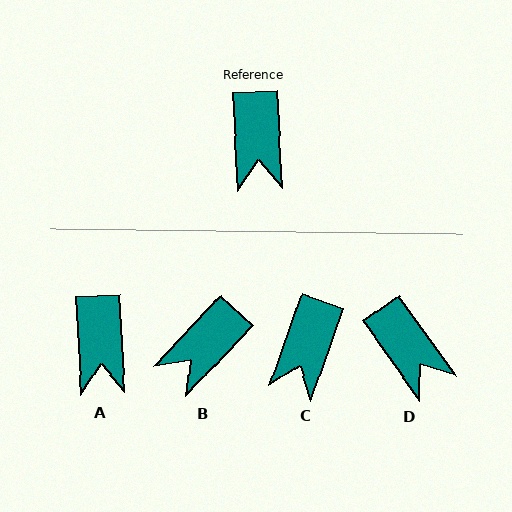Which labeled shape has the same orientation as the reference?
A.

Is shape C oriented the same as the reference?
No, it is off by about 23 degrees.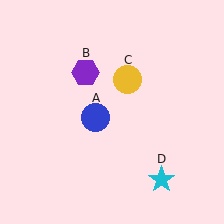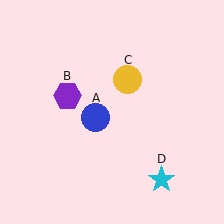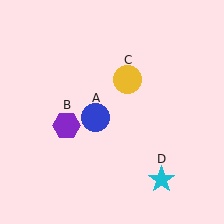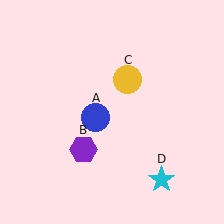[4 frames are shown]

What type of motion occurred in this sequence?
The purple hexagon (object B) rotated counterclockwise around the center of the scene.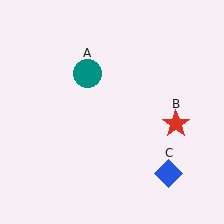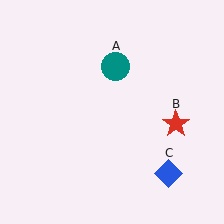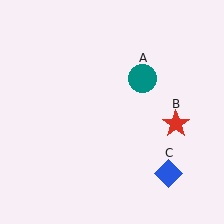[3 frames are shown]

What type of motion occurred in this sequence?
The teal circle (object A) rotated clockwise around the center of the scene.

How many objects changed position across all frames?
1 object changed position: teal circle (object A).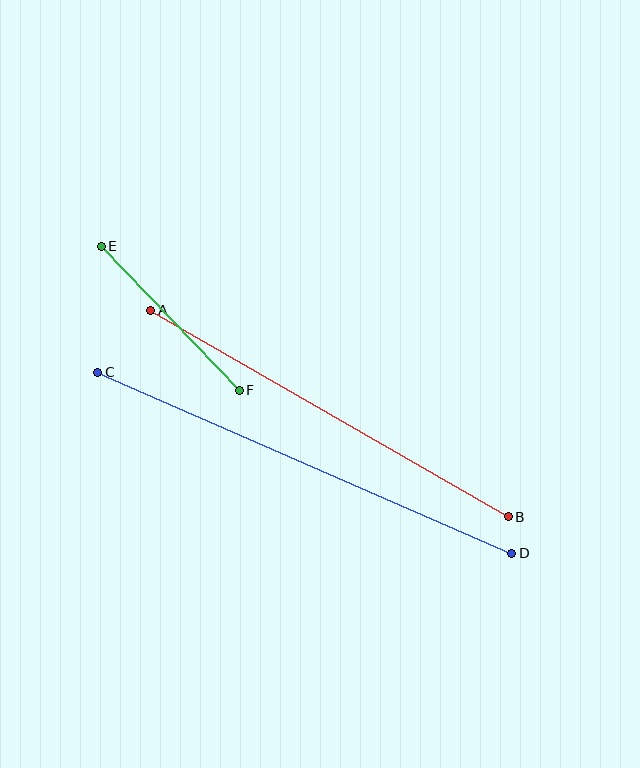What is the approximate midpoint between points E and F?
The midpoint is at approximately (170, 318) pixels.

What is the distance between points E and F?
The distance is approximately 199 pixels.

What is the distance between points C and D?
The distance is approximately 452 pixels.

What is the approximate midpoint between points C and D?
The midpoint is at approximately (305, 463) pixels.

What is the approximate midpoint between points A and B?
The midpoint is at approximately (329, 413) pixels.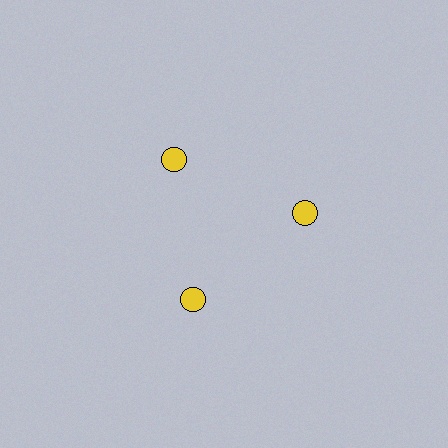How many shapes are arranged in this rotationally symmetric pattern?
There are 3 shapes, arranged in 3 groups of 1.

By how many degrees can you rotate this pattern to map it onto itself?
The pattern maps onto itself every 120 degrees of rotation.